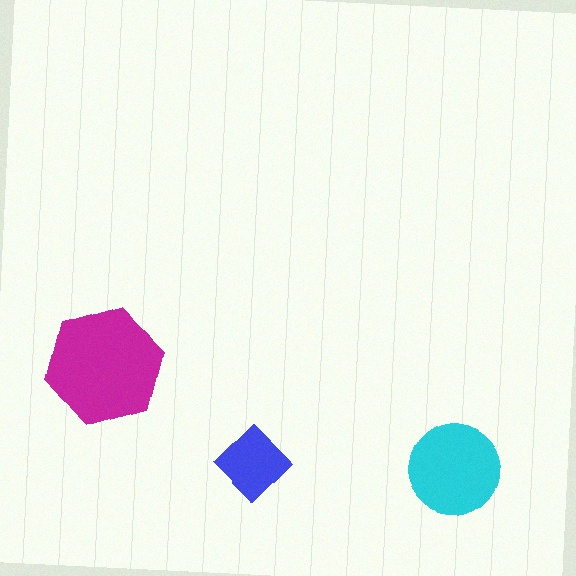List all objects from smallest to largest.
The blue diamond, the cyan circle, the magenta hexagon.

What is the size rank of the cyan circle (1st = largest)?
2nd.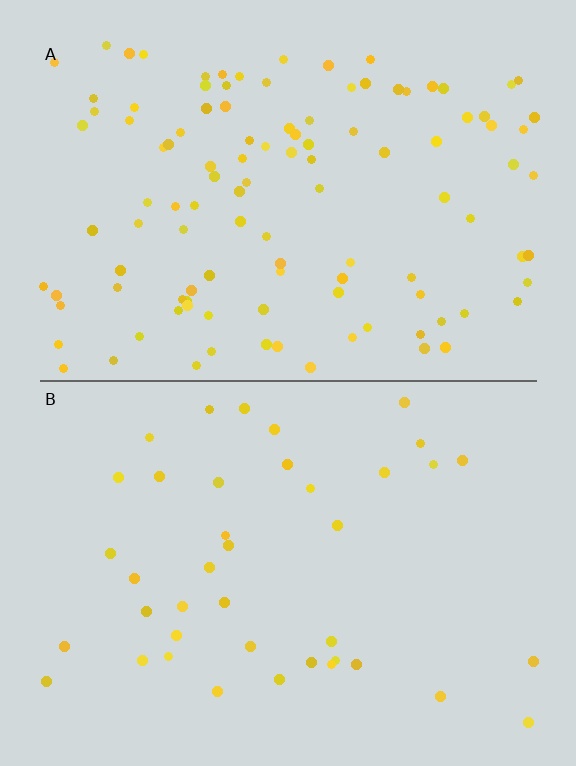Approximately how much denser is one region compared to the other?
Approximately 2.7× — region A over region B.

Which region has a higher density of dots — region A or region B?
A (the top).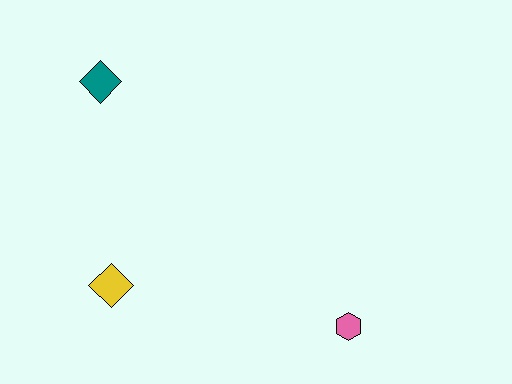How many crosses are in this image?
There are no crosses.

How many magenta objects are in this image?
There are no magenta objects.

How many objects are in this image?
There are 3 objects.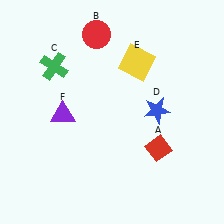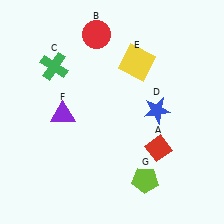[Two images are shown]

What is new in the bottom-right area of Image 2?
A lime pentagon (G) was added in the bottom-right area of Image 2.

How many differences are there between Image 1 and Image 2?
There is 1 difference between the two images.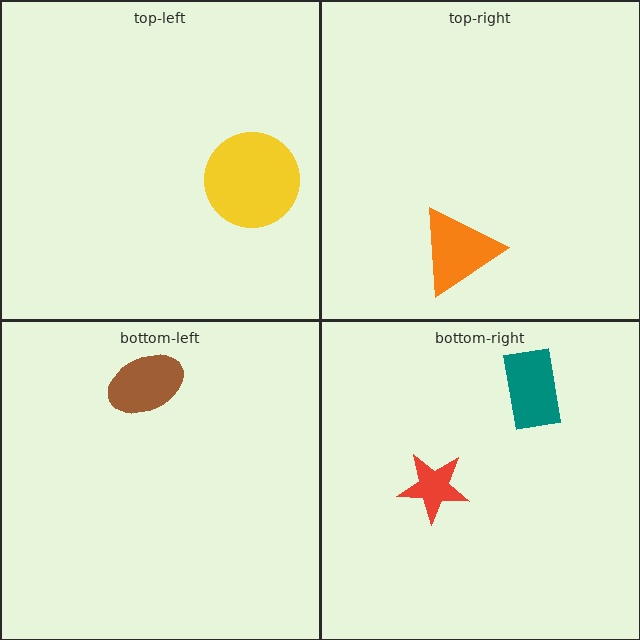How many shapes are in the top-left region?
1.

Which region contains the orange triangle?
The top-right region.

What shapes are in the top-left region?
The yellow circle.